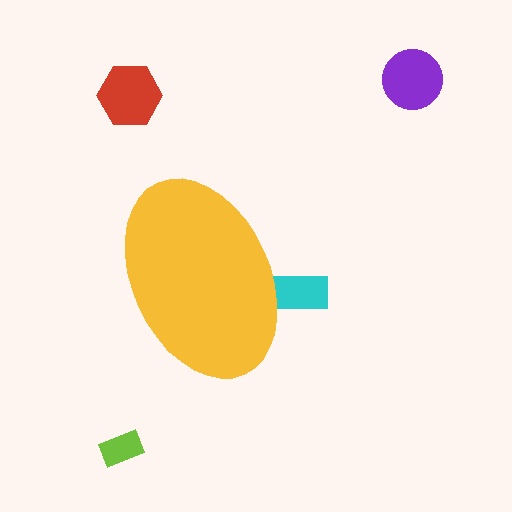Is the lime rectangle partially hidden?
No, the lime rectangle is fully visible.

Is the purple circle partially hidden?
No, the purple circle is fully visible.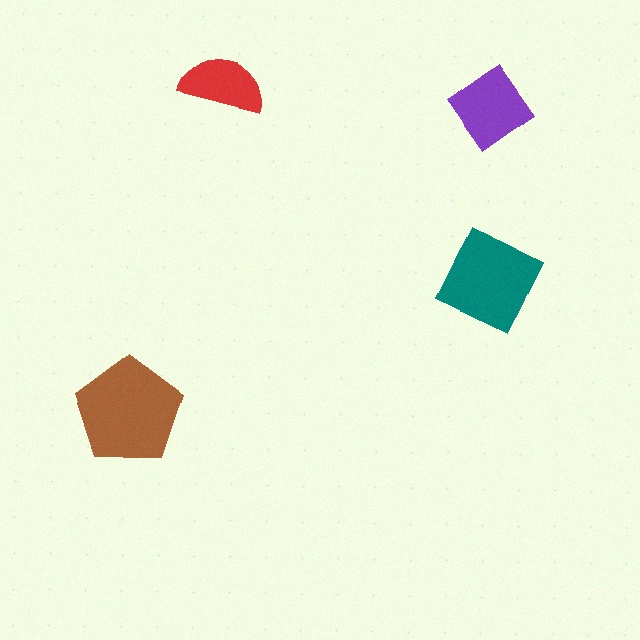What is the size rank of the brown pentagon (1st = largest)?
1st.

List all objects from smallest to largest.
The red semicircle, the purple diamond, the teal diamond, the brown pentagon.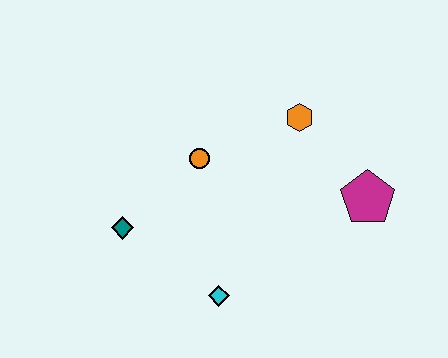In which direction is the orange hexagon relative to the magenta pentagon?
The orange hexagon is above the magenta pentagon.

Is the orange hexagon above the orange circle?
Yes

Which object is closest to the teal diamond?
The orange circle is closest to the teal diamond.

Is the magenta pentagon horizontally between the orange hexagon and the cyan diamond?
No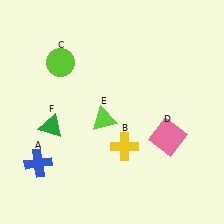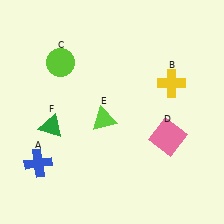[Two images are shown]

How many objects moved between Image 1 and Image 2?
1 object moved between the two images.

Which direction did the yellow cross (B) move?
The yellow cross (B) moved up.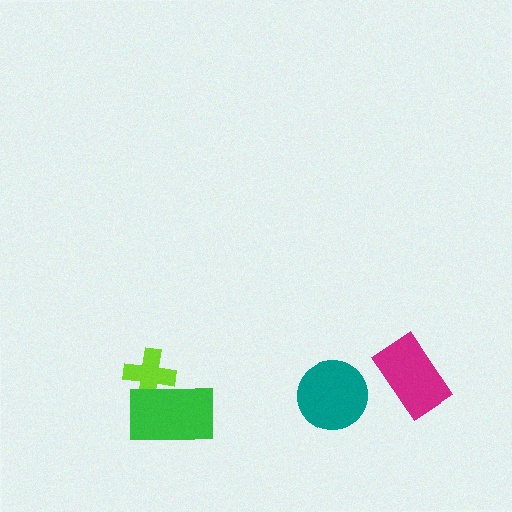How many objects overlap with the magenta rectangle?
0 objects overlap with the magenta rectangle.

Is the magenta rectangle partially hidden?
No, no other shape covers it.